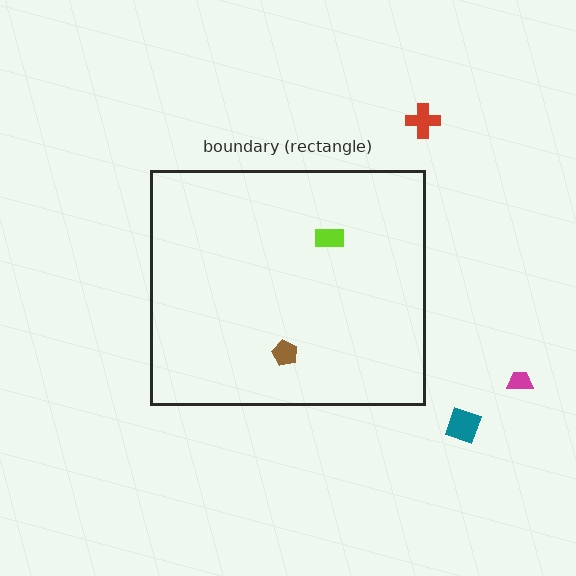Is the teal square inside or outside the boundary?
Outside.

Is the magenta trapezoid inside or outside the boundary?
Outside.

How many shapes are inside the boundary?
2 inside, 3 outside.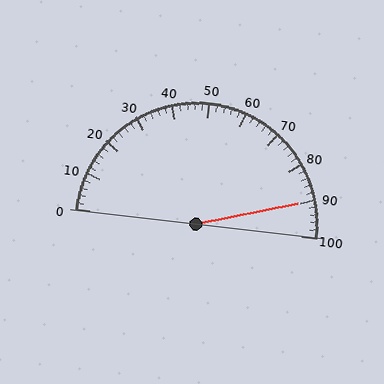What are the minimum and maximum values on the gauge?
The gauge ranges from 0 to 100.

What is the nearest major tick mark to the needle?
The nearest major tick mark is 90.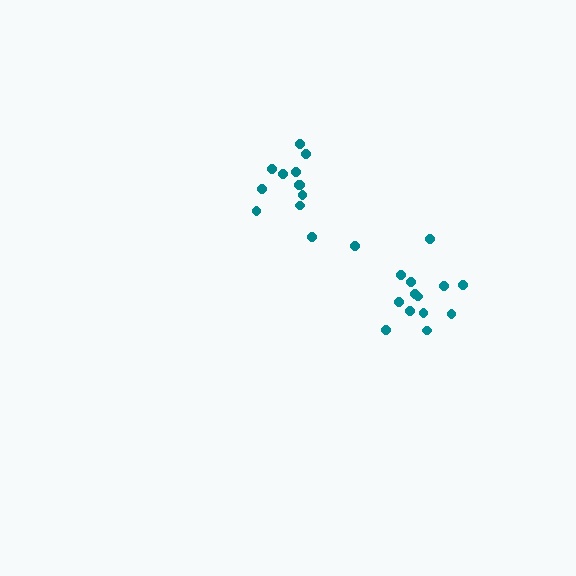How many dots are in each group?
Group 1: 13 dots, Group 2: 13 dots (26 total).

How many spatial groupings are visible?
There are 2 spatial groupings.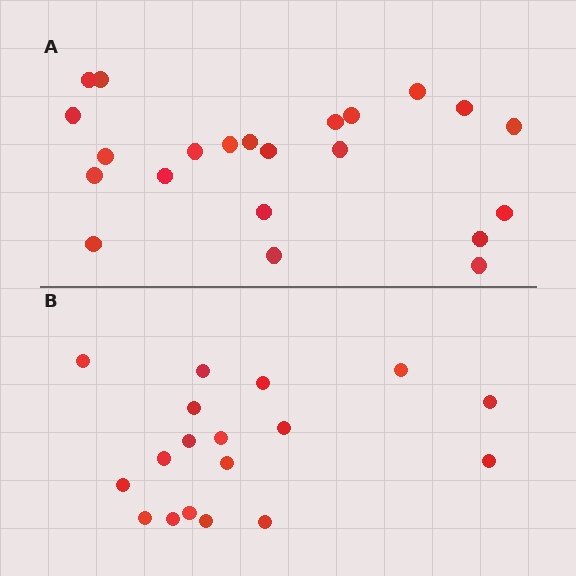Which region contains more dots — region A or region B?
Region A (the top region) has more dots.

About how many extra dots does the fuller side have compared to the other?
Region A has about 4 more dots than region B.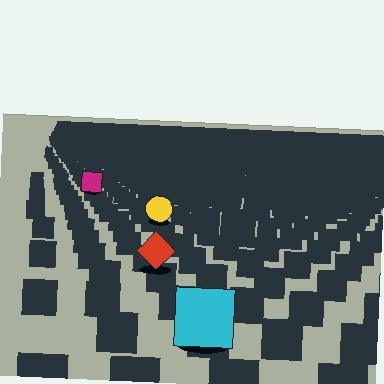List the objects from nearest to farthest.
From nearest to farthest: the cyan square, the red diamond, the yellow circle, the magenta square.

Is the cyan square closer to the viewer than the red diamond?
Yes. The cyan square is closer — you can tell from the texture gradient: the ground texture is coarser near it.